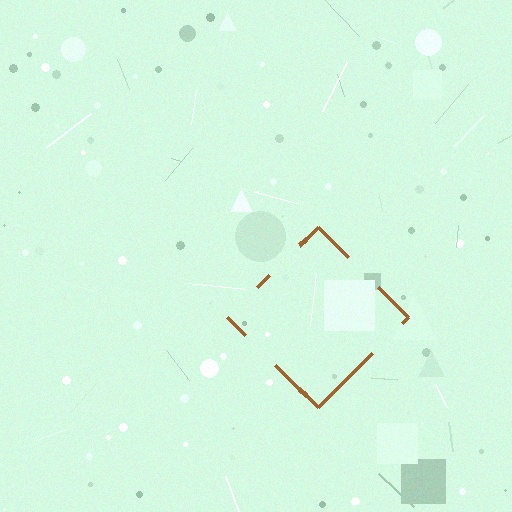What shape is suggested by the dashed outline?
The dashed outline suggests a diamond.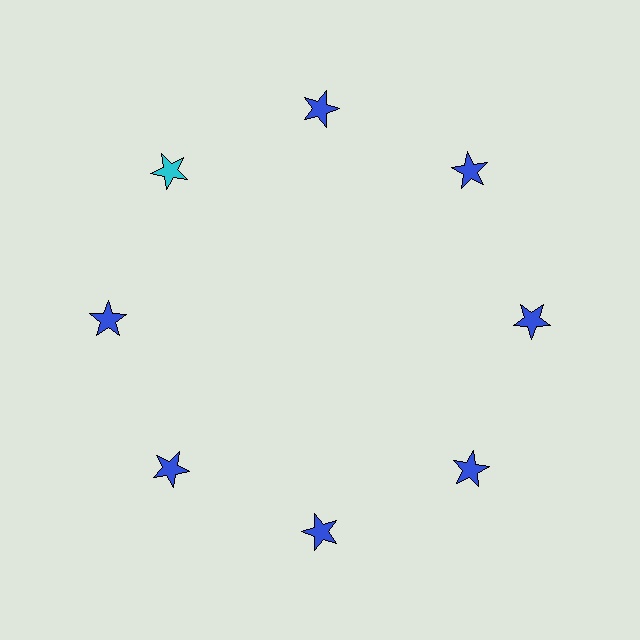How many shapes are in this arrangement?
There are 8 shapes arranged in a ring pattern.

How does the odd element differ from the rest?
It has a different color: cyan instead of blue.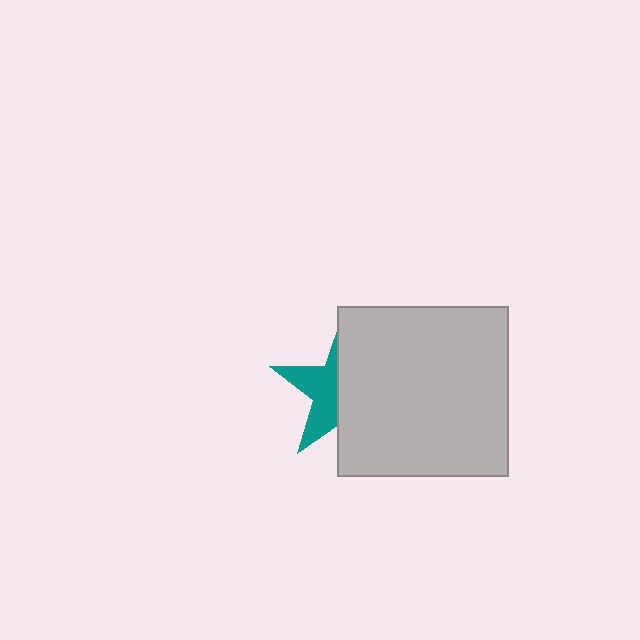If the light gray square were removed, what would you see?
You would see the complete teal star.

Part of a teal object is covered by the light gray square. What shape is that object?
It is a star.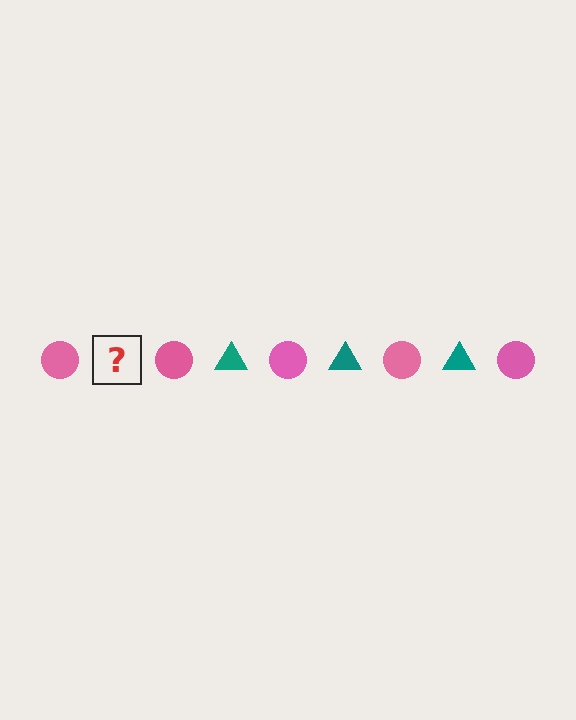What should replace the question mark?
The question mark should be replaced with a teal triangle.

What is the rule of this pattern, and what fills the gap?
The rule is that the pattern alternates between pink circle and teal triangle. The gap should be filled with a teal triangle.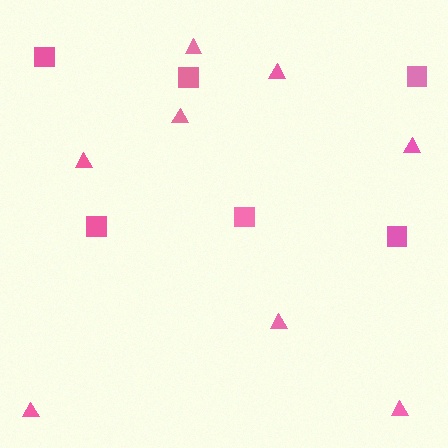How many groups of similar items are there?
There are 2 groups: one group of triangles (8) and one group of squares (6).